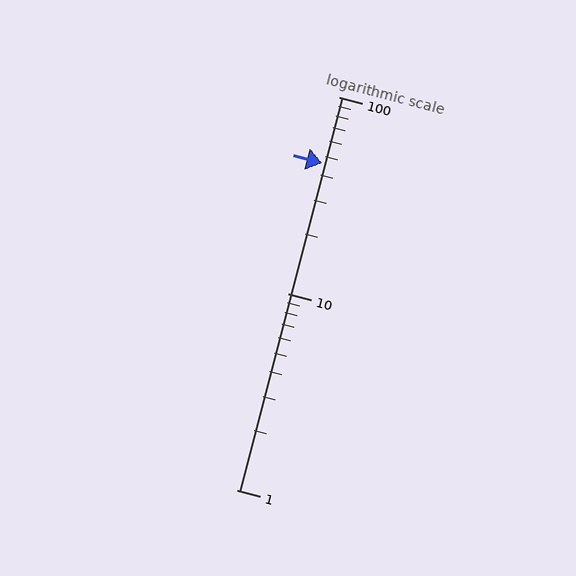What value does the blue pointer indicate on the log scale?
The pointer indicates approximately 46.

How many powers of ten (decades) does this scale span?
The scale spans 2 decades, from 1 to 100.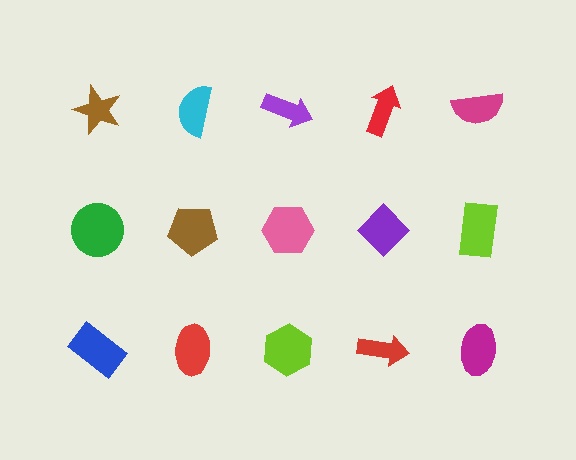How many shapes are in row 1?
5 shapes.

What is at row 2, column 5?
A lime rectangle.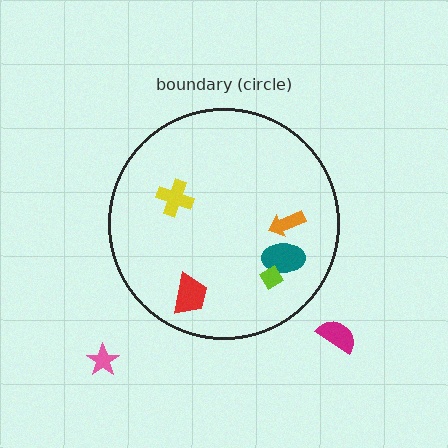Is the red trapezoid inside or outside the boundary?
Inside.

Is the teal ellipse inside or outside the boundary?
Inside.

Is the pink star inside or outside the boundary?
Outside.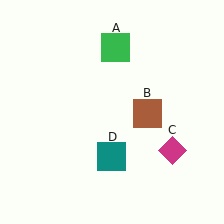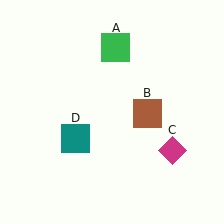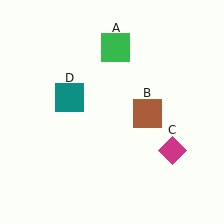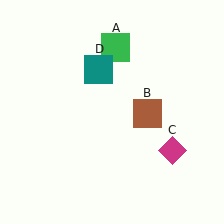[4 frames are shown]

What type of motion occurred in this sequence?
The teal square (object D) rotated clockwise around the center of the scene.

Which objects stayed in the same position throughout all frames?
Green square (object A) and brown square (object B) and magenta diamond (object C) remained stationary.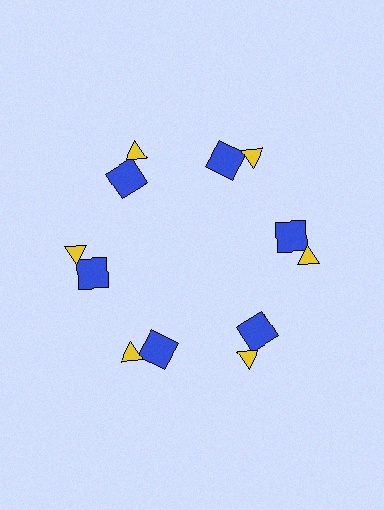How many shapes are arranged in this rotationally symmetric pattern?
There are 12 shapes, arranged in 6 groups of 2.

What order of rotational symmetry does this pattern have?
This pattern has 6-fold rotational symmetry.